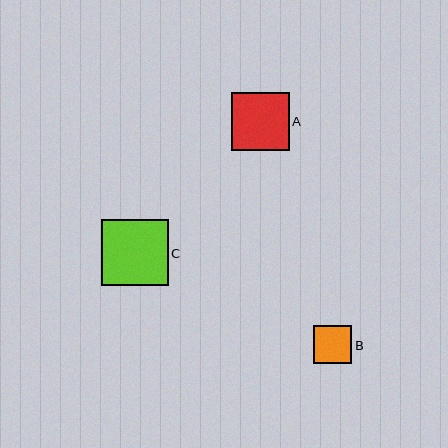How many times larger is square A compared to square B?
Square A is approximately 1.5 times the size of square B.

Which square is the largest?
Square C is the largest with a size of approximately 66 pixels.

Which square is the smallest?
Square B is the smallest with a size of approximately 39 pixels.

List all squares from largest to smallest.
From largest to smallest: C, A, B.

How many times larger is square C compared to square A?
Square C is approximately 1.2 times the size of square A.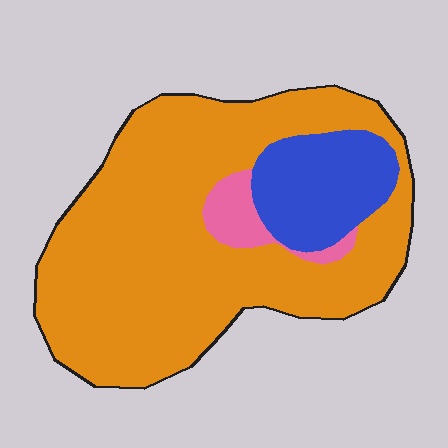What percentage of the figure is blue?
Blue takes up about one sixth (1/6) of the figure.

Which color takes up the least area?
Pink, at roughly 5%.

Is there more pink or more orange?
Orange.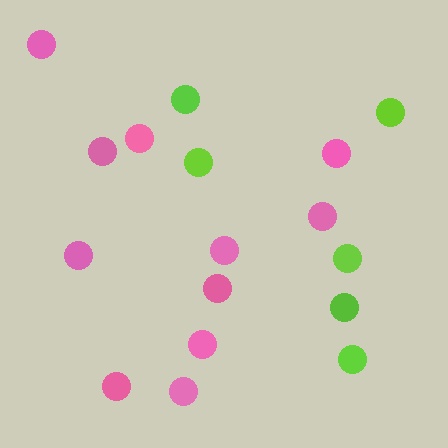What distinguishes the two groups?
There are 2 groups: one group of lime circles (6) and one group of pink circles (11).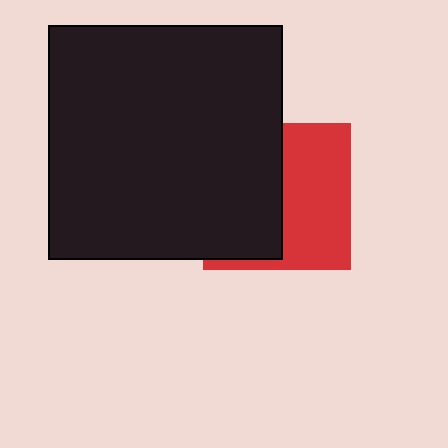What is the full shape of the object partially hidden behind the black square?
The partially hidden object is a red square.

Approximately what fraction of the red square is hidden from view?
Roughly 50% of the red square is hidden behind the black square.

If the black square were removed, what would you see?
You would see the complete red square.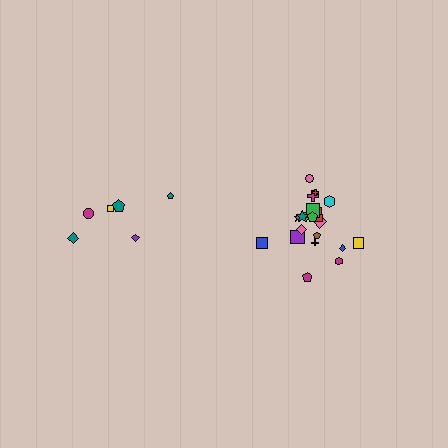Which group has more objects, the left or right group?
The right group.